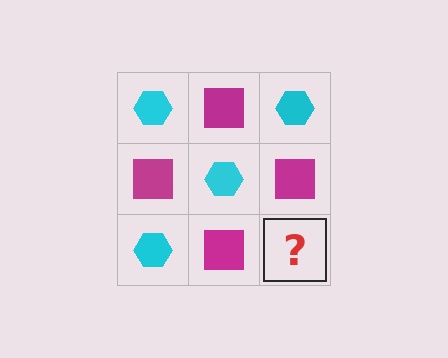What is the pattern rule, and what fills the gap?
The rule is that it alternates cyan hexagon and magenta square in a checkerboard pattern. The gap should be filled with a cyan hexagon.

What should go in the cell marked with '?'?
The missing cell should contain a cyan hexagon.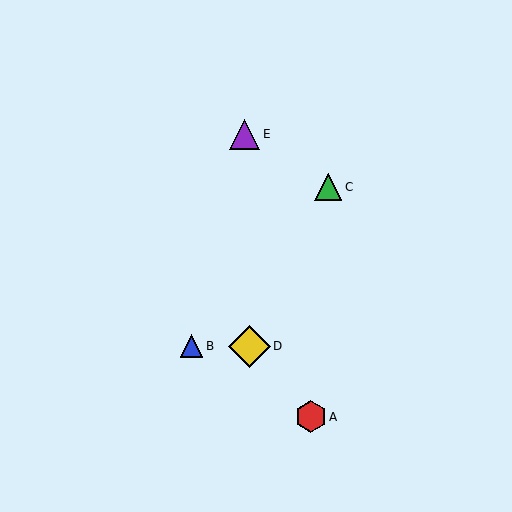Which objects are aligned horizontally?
Objects B, D are aligned horizontally.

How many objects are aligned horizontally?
2 objects (B, D) are aligned horizontally.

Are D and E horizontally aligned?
No, D is at y≈346 and E is at y≈134.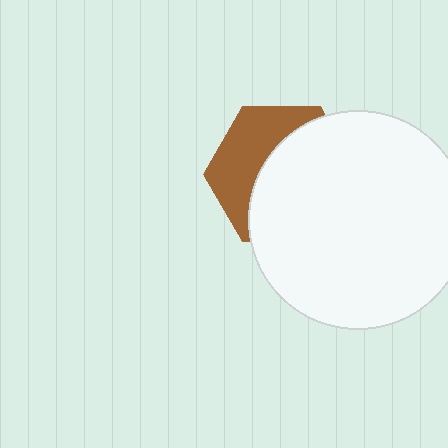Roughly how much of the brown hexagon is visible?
A small part of it is visible (roughly 40%).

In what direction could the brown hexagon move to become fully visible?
The brown hexagon could move left. That would shift it out from behind the white circle entirely.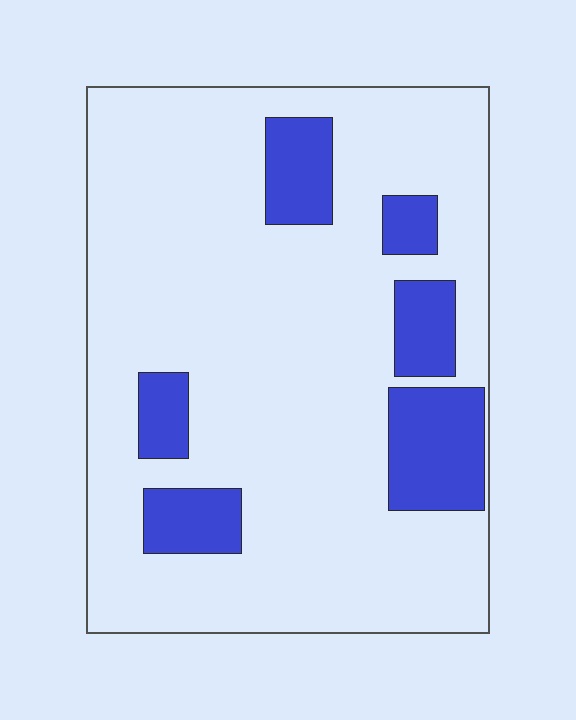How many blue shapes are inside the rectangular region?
6.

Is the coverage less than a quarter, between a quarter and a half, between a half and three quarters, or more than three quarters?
Less than a quarter.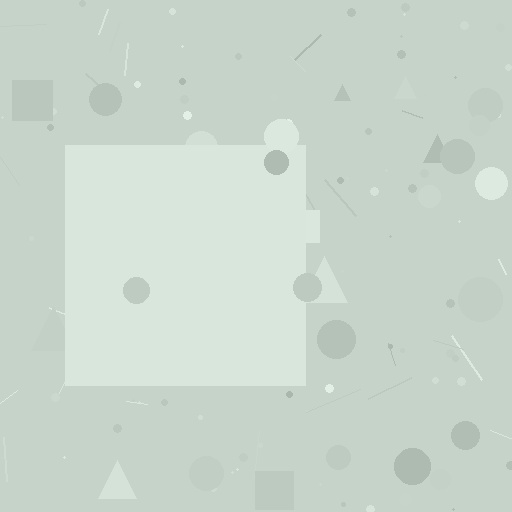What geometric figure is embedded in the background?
A square is embedded in the background.